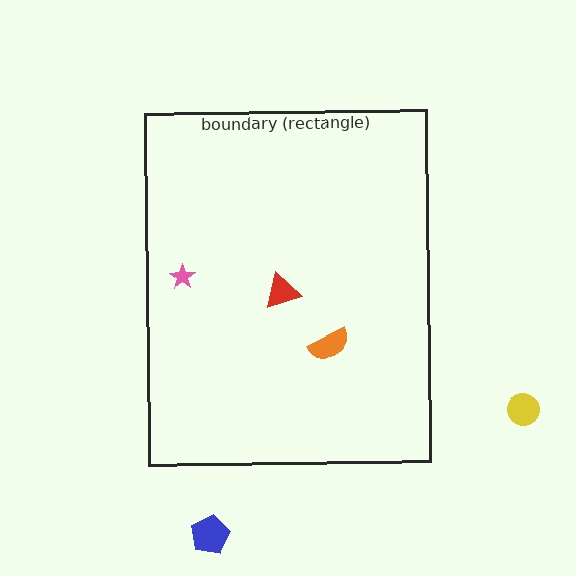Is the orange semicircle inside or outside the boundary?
Inside.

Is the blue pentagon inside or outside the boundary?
Outside.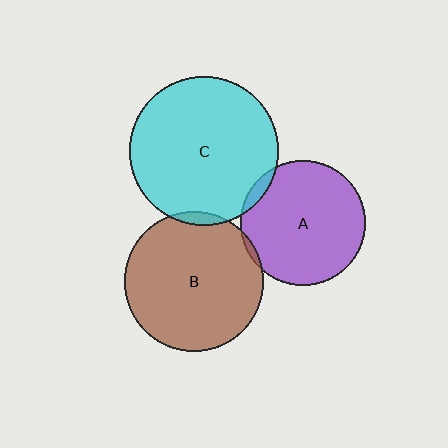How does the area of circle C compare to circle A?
Approximately 1.4 times.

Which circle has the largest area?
Circle C (cyan).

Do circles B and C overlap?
Yes.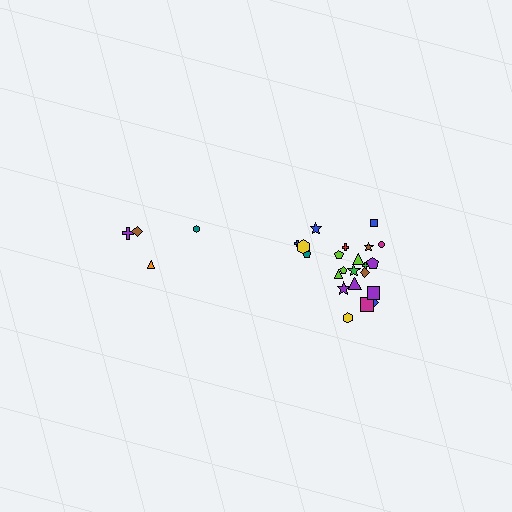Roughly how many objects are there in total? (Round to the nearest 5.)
Roughly 25 objects in total.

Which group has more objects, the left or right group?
The right group.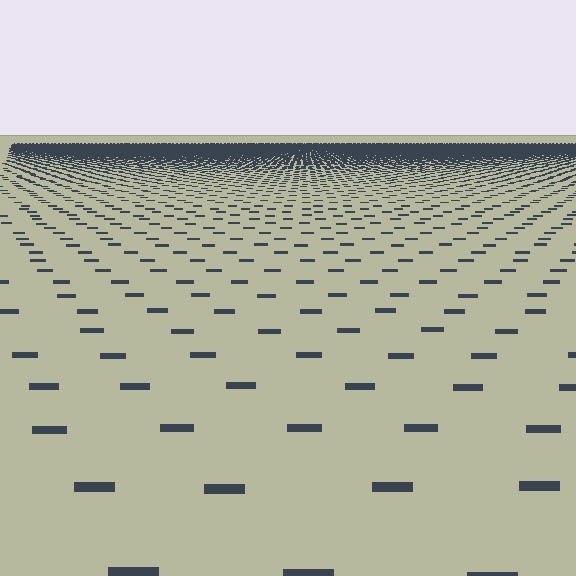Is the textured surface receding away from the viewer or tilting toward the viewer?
The surface is receding away from the viewer. Texture elements get smaller and denser toward the top.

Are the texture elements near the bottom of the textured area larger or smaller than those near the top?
Larger. Near the bottom, elements are closer to the viewer and appear at a bigger on-screen size.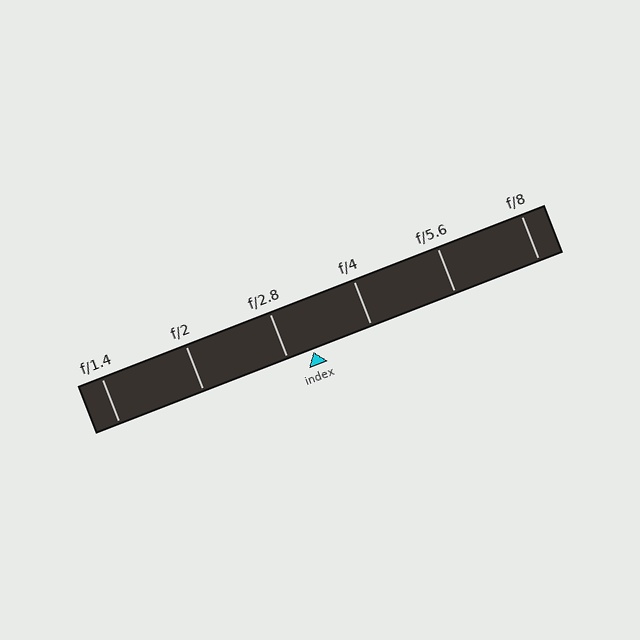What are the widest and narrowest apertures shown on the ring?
The widest aperture shown is f/1.4 and the narrowest is f/8.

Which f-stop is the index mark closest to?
The index mark is closest to f/2.8.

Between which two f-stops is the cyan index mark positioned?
The index mark is between f/2.8 and f/4.